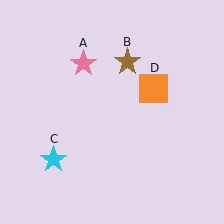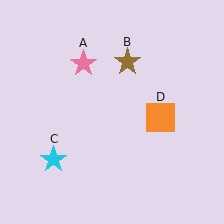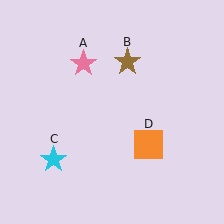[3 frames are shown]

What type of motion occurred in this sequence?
The orange square (object D) rotated clockwise around the center of the scene.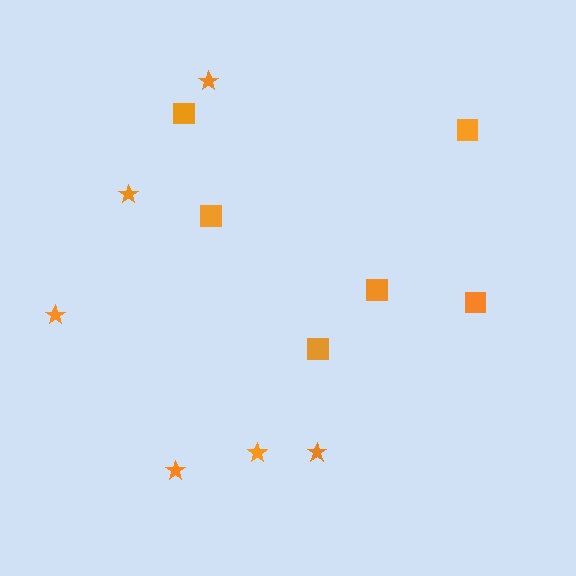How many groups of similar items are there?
There are 2 groups: one group of squares (6) and one group of stars (6).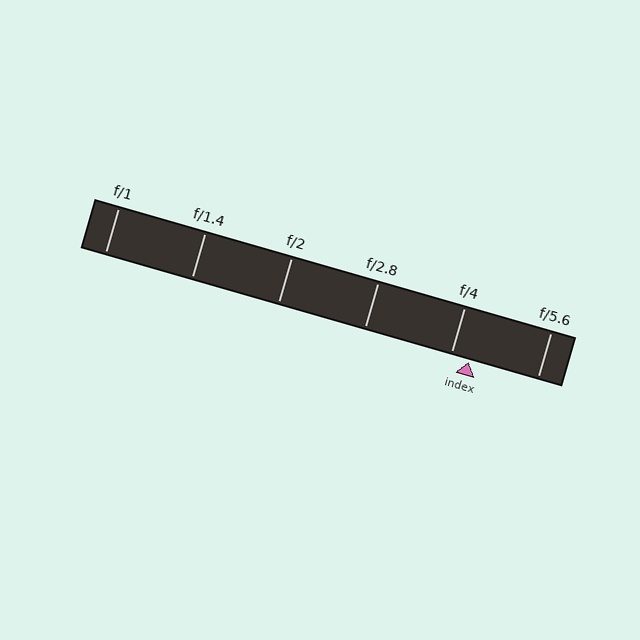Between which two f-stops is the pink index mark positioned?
The index mark is between f/4 and f/5.6.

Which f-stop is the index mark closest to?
The index mark is closest to f/4.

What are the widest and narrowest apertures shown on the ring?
The widest aperture shown is f/1 and the narrowest is f/5.6.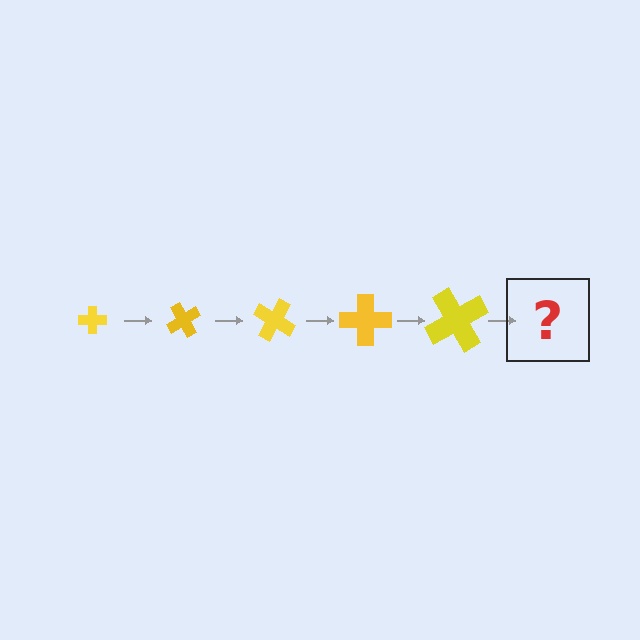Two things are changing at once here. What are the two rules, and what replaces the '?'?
The two rules are that the cross grows larger each step and it rotates 60 degrees each step. The '?' should be a cross, larger than the previous one and rotated 300 degrees from the start.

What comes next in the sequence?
The next element should be a cross, larger than the previous one and rotated 300 degrees from the start.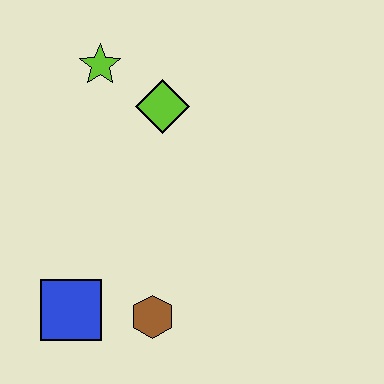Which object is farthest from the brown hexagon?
The lime star is farthest from the brown hexagon.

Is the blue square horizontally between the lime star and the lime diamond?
No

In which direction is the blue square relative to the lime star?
The blue square is below the lime star.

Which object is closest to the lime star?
The lime diamond is closest to the lime star.